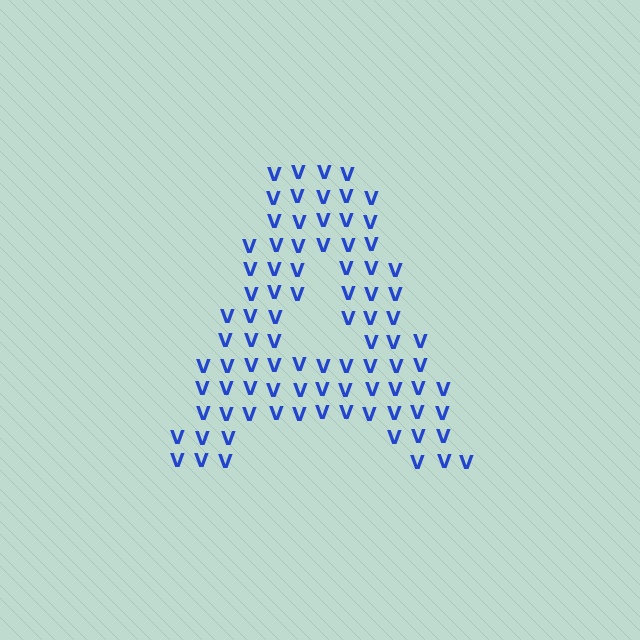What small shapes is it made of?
It is made of small letter V's.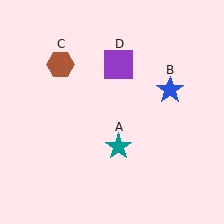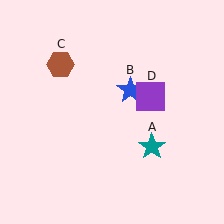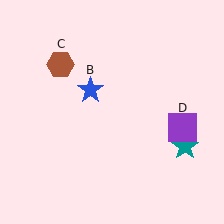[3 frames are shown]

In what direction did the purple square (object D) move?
The purple square (object D) moved down and to the right.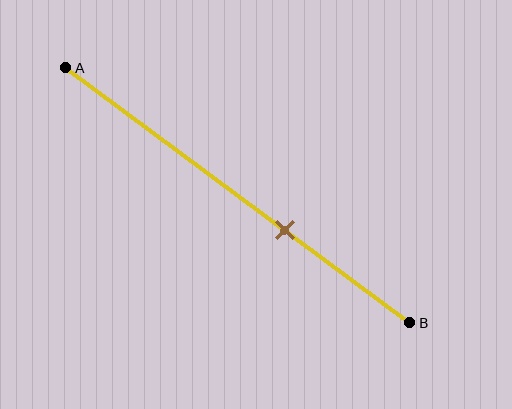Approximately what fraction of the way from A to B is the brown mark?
The brown mark is approximately 65% of the way from A to B.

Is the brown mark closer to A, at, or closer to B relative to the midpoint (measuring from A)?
The brown mark is closer to point B than the midpoint of segment AB.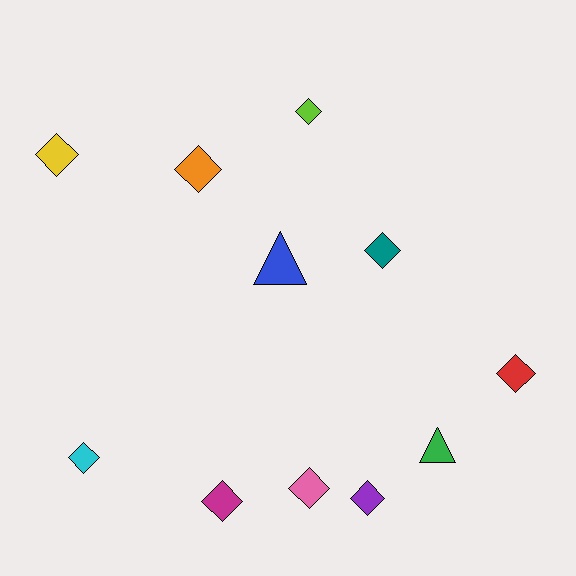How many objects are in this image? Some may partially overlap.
There are 11 objects.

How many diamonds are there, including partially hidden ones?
There are 9 diamonds.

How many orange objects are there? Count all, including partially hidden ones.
There is 1 orange object.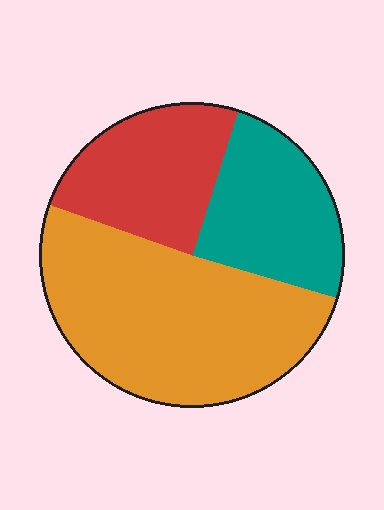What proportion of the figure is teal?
Teal covers about 25% of the figure.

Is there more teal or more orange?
Orange.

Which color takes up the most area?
Orange, at roughly 50%.